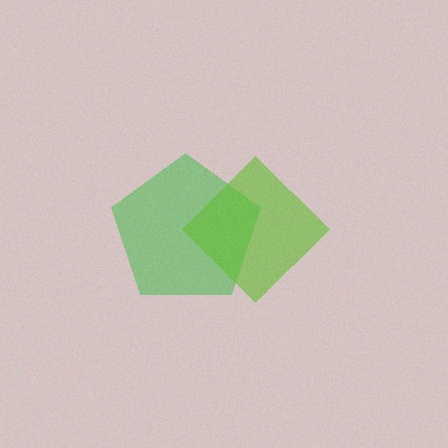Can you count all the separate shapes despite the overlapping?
Yes, there are 2 separate shapes.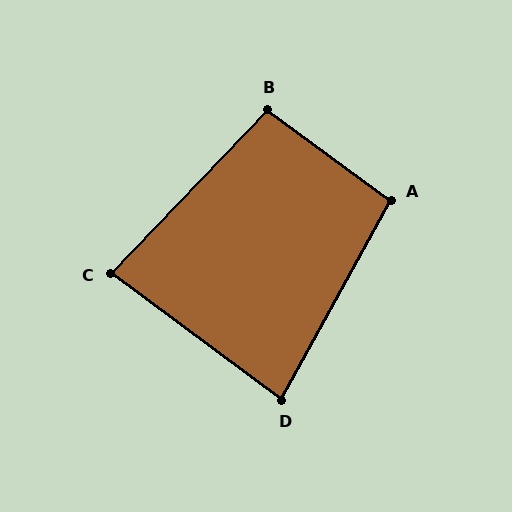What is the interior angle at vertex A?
Approximately 97 degrees (obtuse).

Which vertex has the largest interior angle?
B, at approximately 98 degrees.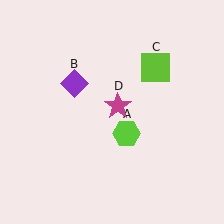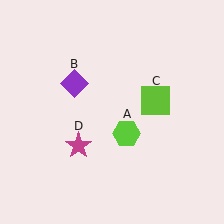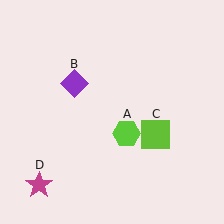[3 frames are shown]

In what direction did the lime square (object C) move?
The lime square (object C) moved down.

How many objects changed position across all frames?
2 objects changed position: lime square (object C), magenta star (object D).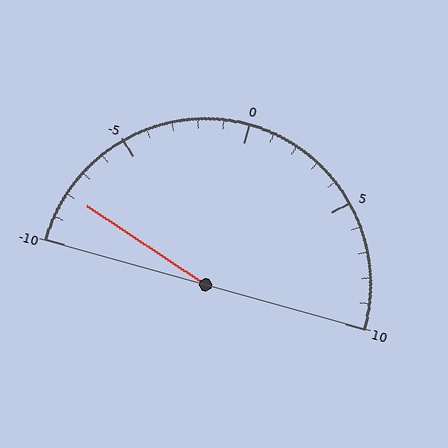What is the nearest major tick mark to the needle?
The nearest major tick mark is -10.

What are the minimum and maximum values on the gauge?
The gauge ranges from -10 to 10.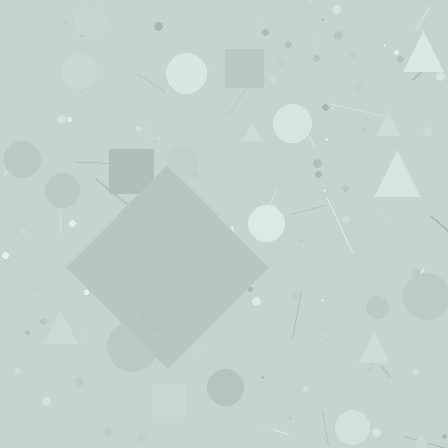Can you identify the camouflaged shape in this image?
The camouflaged shape is a diamond.